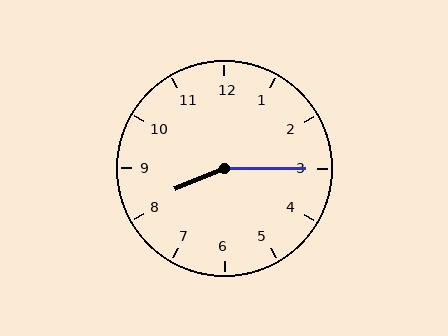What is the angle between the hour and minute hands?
Approximately 158 degrees.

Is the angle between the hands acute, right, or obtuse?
It is obtuse.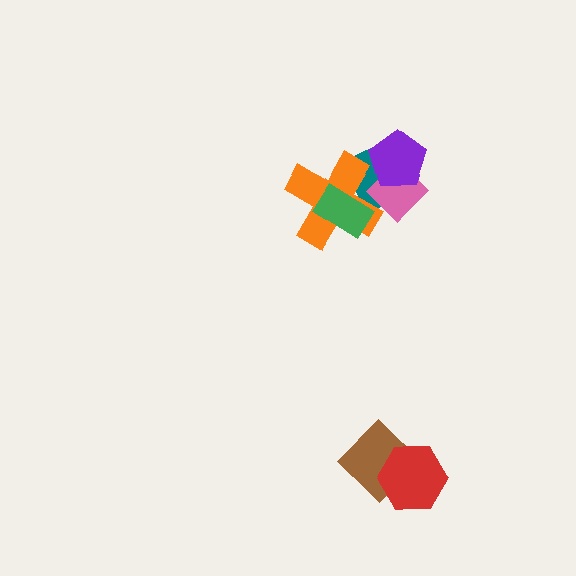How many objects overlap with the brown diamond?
1 object overlaps with the brown diamond.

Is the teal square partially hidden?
Yes, it is partially covered by another shape.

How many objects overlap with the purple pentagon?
2 objects overlap with the purple pentagon.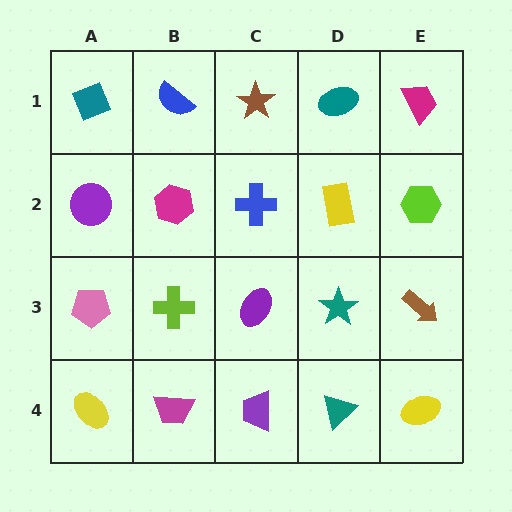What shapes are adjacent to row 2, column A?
A teal diamond (row 1, column A), a pink pentagon (row 3, column A), a magenta hexagon (row 2, column B).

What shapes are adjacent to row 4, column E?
A brown arrow (row 3, column E), a teal triangle (row 4, column D).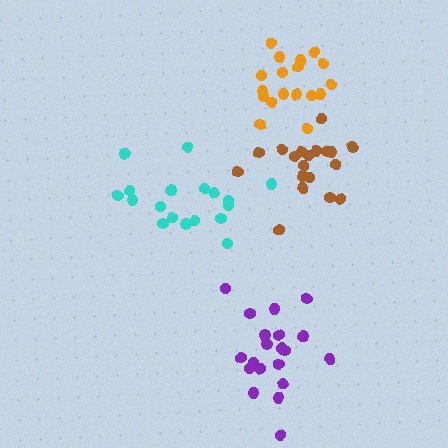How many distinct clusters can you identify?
There are 4 distinct clusters.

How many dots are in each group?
Group 1: 18 dots, Group 2: 20 dots, Group 3: 18 dots, Group 4: 19 dots (75 total).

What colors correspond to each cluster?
The clusters are colored: orange, purple, cyan, brown.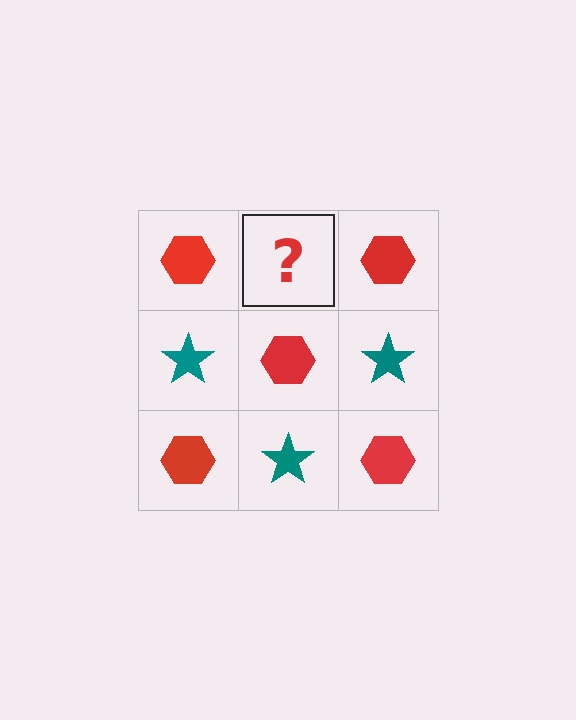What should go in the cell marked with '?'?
The missing cell should contain a teal star.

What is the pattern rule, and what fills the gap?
The rule is that it alternates red hexagon and teal star in a checkerboard pattern. The gap should be filled with a teal star.